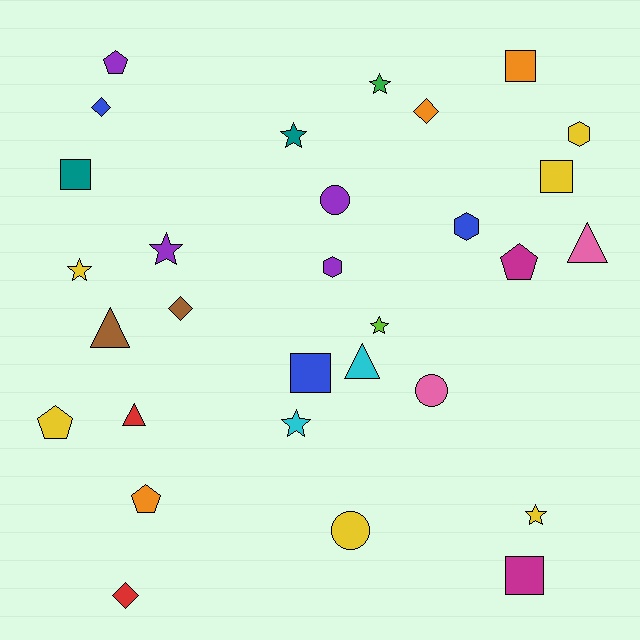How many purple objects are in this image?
There are 4 purple objects.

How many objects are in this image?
There are 30 objects.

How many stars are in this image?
There are 7 stars.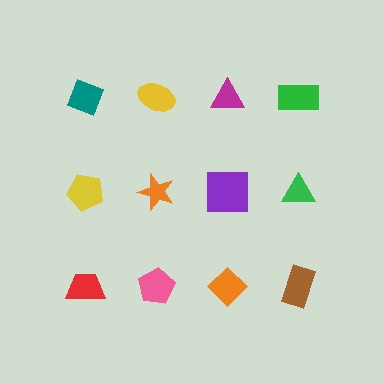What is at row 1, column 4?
A green rectangle.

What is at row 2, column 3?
A purple square.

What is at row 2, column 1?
A yellow pentagon.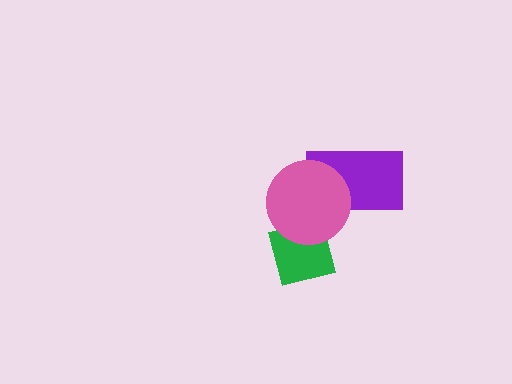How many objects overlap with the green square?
1 object overlaps with the green square.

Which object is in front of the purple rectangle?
The pink circle is in front of the purple rectangle.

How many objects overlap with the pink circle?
2 objects overlap with the pink circle.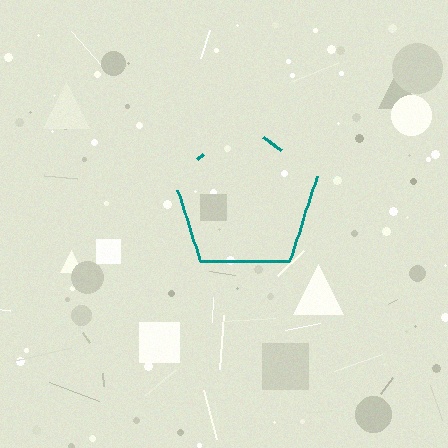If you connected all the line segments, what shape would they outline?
They would outline a pentagon.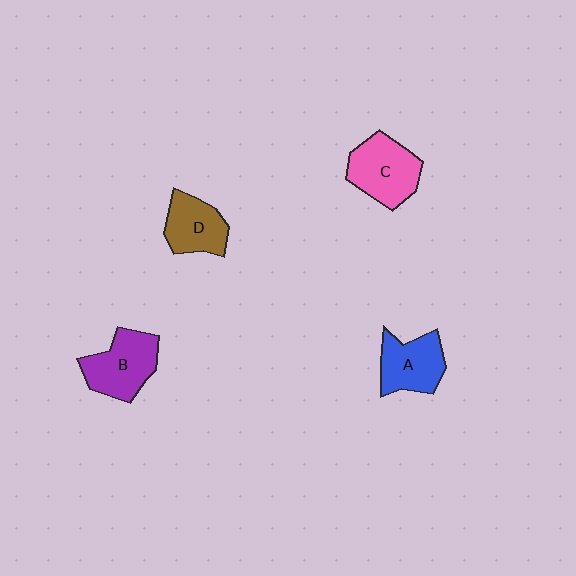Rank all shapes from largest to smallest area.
From largest to smallest: C (pink), B (purple), A (blue), D (brown).